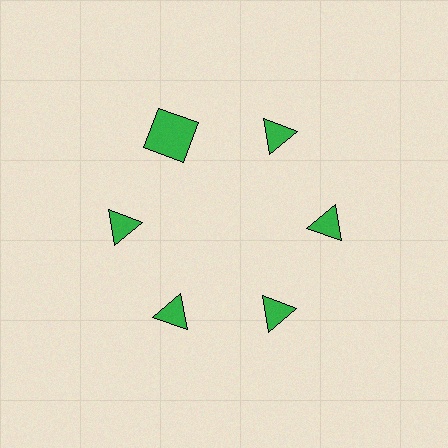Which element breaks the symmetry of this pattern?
The green square at roughly the 11 o'clock position breaks the symmetry. All other shapes are green triangles.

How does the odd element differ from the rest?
It has a different shape: square instead of triangle.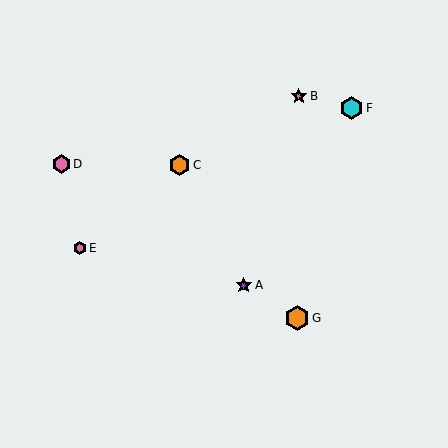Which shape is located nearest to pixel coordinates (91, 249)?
The pink hexagon (labeled E) at (80, 248) is nearest to that location.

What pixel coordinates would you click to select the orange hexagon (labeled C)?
Click at (179, 165) to select the orange hexagon C.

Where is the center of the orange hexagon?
The center of the orange hexagon is at (297, 318).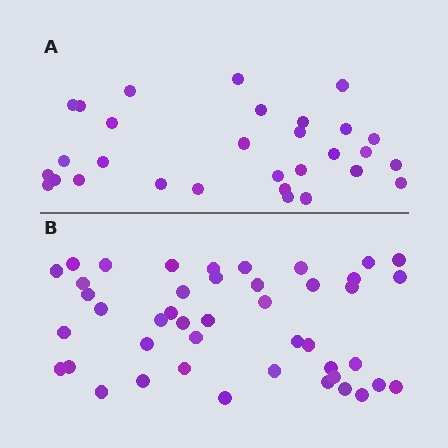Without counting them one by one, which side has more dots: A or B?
Region B (the bottom region) has more dots.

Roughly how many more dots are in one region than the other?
Region B has approximately 15 more dots than region A.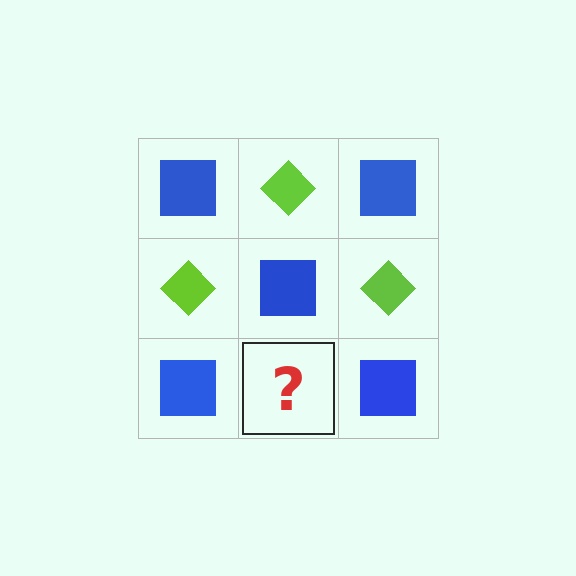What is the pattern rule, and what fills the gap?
The rule is that it alternates blue square and lime diamond in a checkerboard pattern. The gap should be filled with a lime diamond.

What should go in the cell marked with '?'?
The missing cell should contain a lime diamond.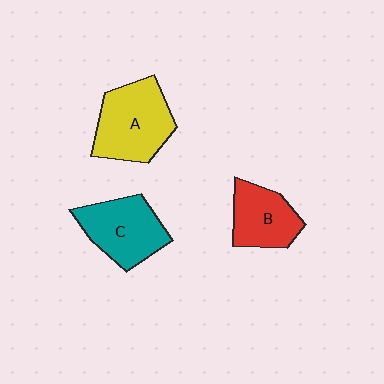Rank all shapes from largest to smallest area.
From largest to smallest: A (yellow), C (teal), B (red).